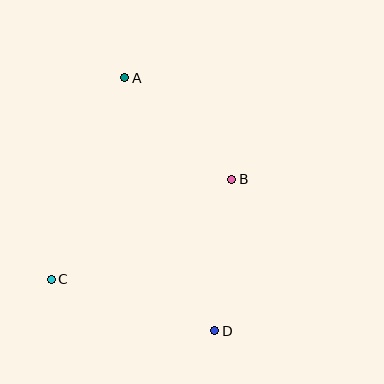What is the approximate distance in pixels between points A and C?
The distance between A and C is approximately 214 pixels.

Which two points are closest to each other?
Points A and B are closest to each other.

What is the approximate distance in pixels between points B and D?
The distance between B and D is approximately 153 pixels.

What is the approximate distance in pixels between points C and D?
The distance between C and D is approximately 172 pixels.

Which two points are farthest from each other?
Points A and D are farthest from each other.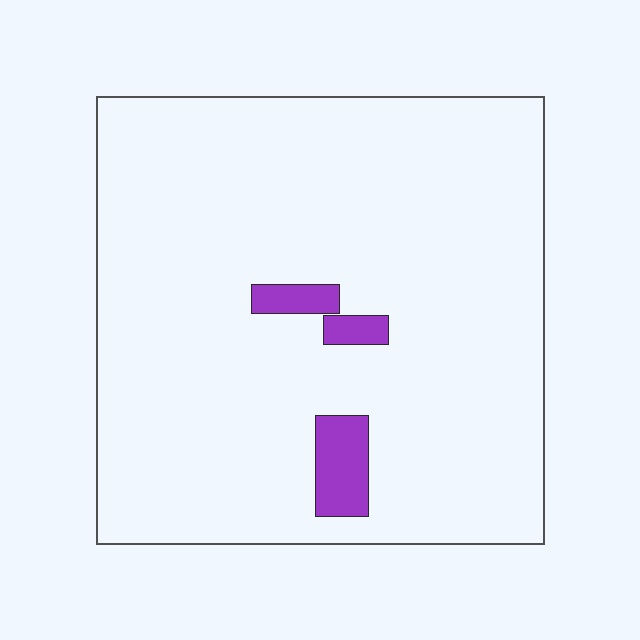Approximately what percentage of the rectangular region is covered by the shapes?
Approximately 5%.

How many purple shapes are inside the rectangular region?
3.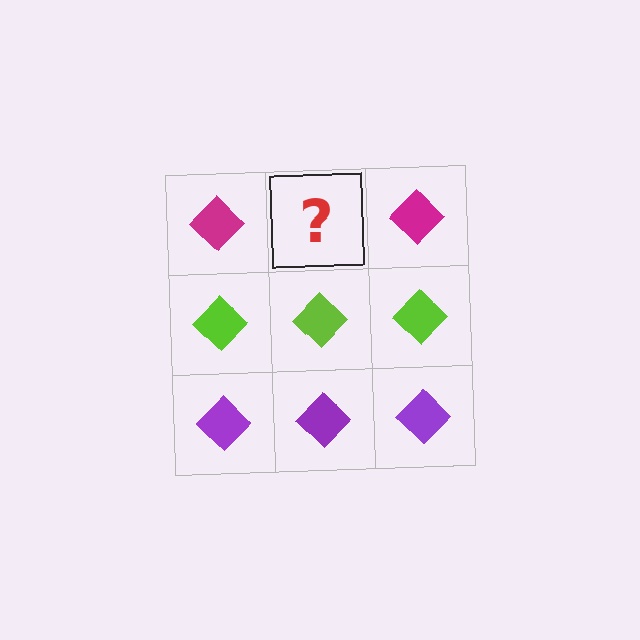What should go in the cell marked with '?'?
The missing cell should contain a magenta diamond.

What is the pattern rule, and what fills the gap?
The rule is that each row has a consistent color. The gap should be filled with a magenta diamond.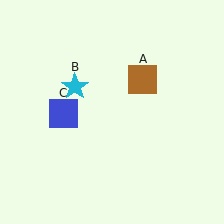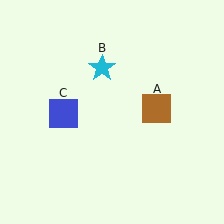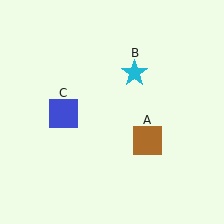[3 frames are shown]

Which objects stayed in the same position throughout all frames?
Blue square (object C) remained stationary.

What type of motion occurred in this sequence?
The brown square (object A), cyan star (object B) rotated clockwise around the center of the scene.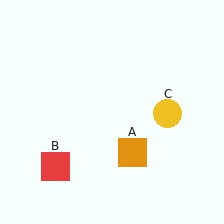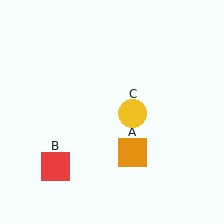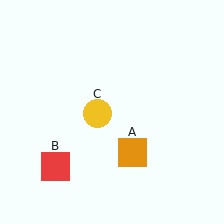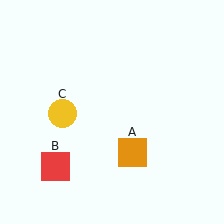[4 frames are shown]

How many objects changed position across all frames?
1 object changed position: yellow circle (object C).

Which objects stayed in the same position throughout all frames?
Orange square (object A) and red square (object B) remained stationary.